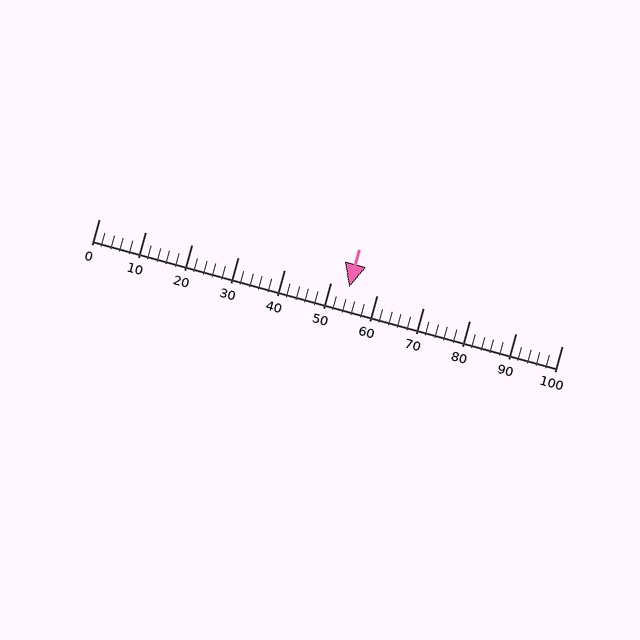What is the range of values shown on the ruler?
The ruler shows values from 0 to 100.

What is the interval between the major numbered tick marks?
The major tick marks are spaced 10 units apart.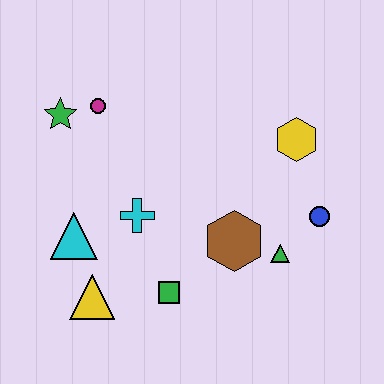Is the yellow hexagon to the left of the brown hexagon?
No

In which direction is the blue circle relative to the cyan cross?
The blue circle is to the right of the cyan cross.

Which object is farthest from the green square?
The green star is farthest from the green square.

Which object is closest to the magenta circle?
The green star is closest to the magenta circle.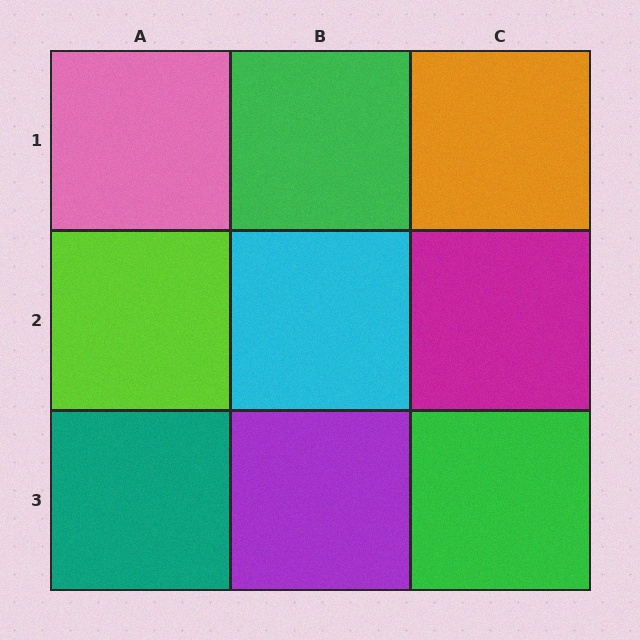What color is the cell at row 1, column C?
Orange.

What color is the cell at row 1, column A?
Pink.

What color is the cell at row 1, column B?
Green.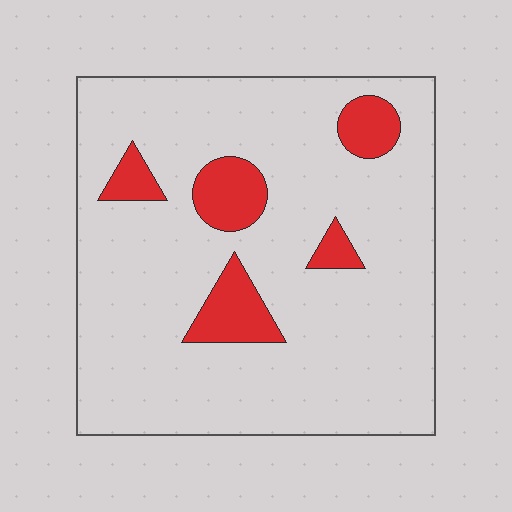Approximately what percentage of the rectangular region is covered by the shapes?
Approximately 15%.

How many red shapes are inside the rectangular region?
5.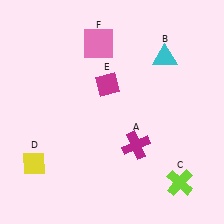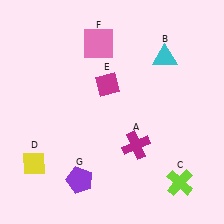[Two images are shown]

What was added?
A purple pentagon (G) was added in Image 2.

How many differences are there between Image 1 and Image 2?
There is 1 difference between the two images.